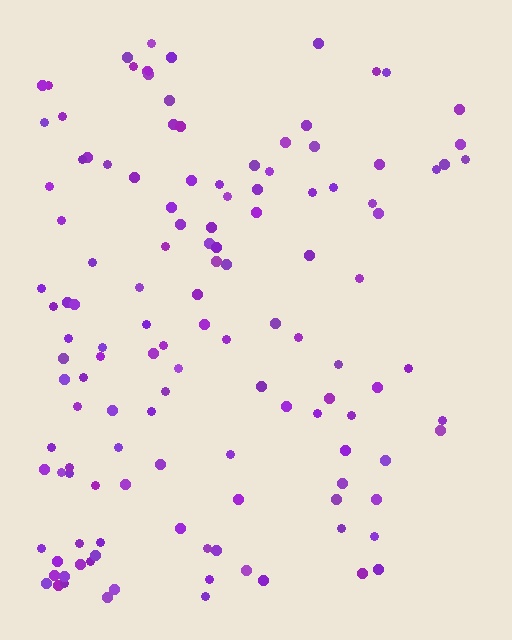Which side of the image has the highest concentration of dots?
The left.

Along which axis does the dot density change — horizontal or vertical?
Horizontal.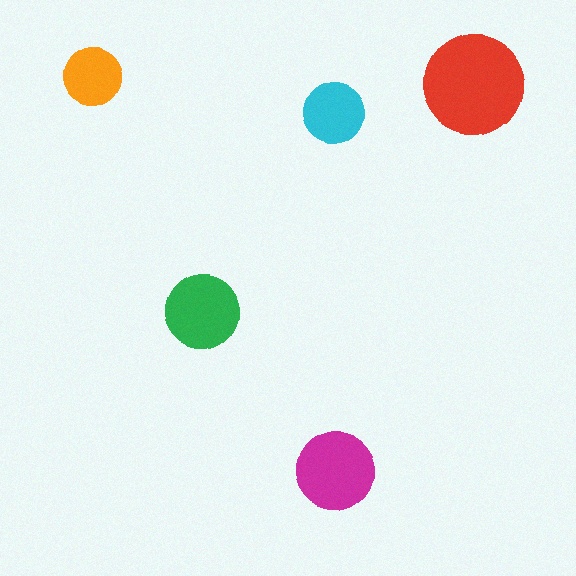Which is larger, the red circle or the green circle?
The red one.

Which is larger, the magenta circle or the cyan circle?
The magenta one.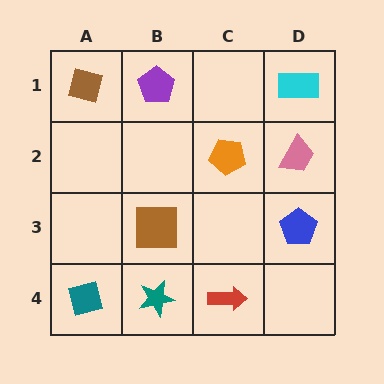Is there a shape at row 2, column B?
No, that cell is empty.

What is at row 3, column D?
A blue pentagon.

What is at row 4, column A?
A teal square.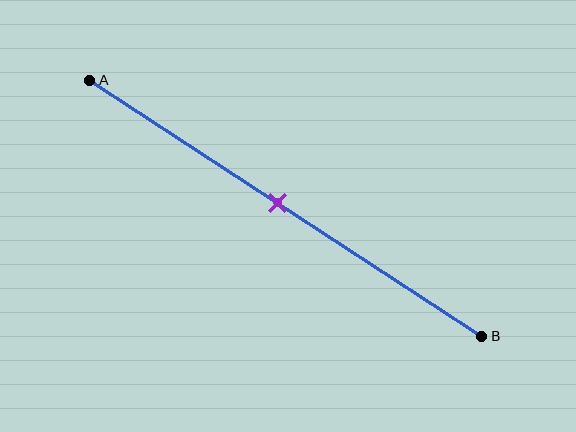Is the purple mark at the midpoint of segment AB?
Yes, the mark is approximately at the midpoint.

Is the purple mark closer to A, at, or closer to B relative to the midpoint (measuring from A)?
The purple mark is approximately at the midpoint of segment AB.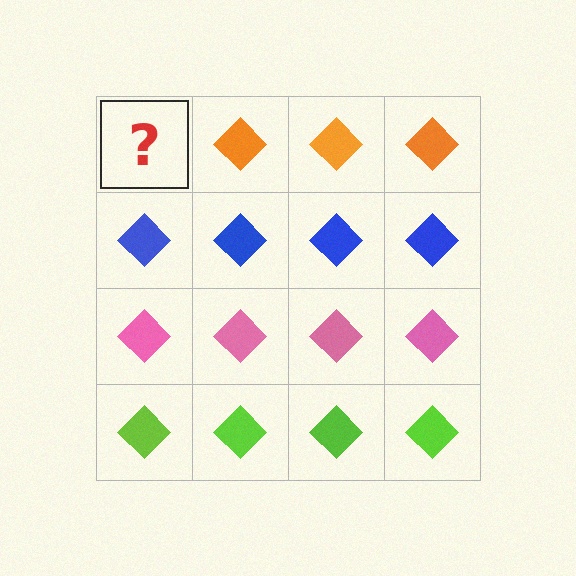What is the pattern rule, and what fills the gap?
The rule is that each row has a consistent color. The gap should be filled with an orange diamond.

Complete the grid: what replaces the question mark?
The question mark should be replaced with an orange diamond.